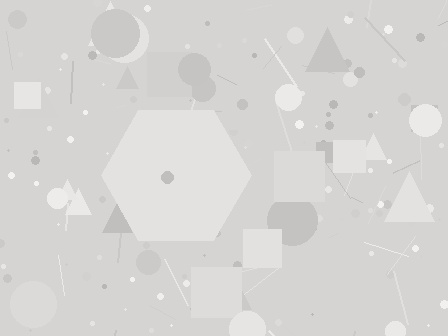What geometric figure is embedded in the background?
A hexagon is embedded in the background.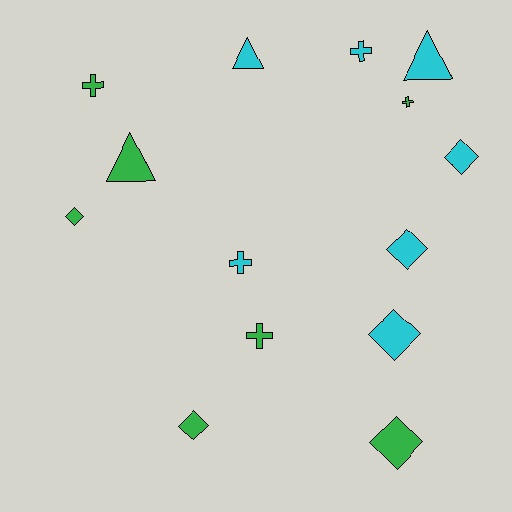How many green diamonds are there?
There are 3 green diamonds.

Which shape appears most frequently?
Diamond, with 6 objects.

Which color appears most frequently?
Green, with 7 objects.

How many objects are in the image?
There are 14 objects.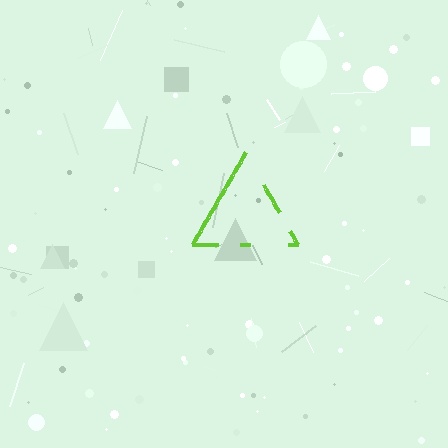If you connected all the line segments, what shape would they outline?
They would outline a triangle.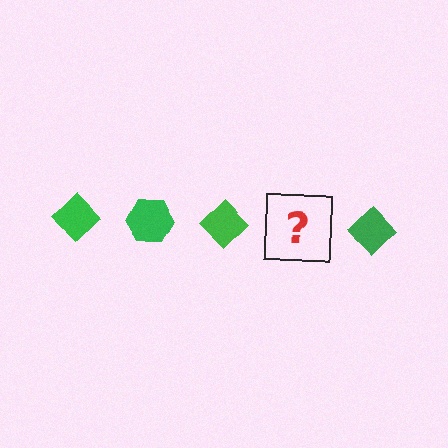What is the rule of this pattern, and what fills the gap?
The rule is that the pattern cycles through diamond, hexagon shapes in green. The gap should be filled with a green hexagon.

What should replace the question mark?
The question mark should be replaced with a green hexagon.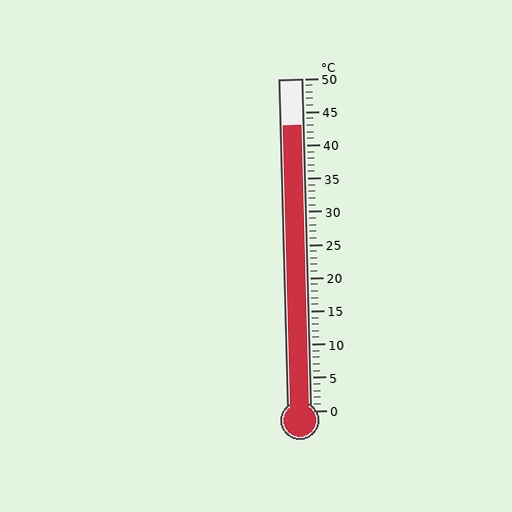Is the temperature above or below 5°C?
The temperature is above 5°C.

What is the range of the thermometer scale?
The thermometer scale ranges from 0°C to 50°C.